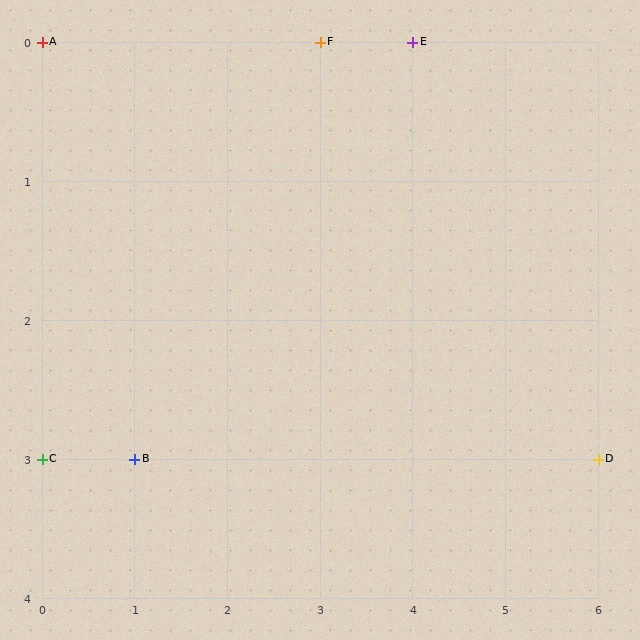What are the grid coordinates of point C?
Point C is at grid coordinates (0, 3).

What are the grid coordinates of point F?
Point F is at grid coordinates (3, 0).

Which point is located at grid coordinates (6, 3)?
Point D is at (6, 3).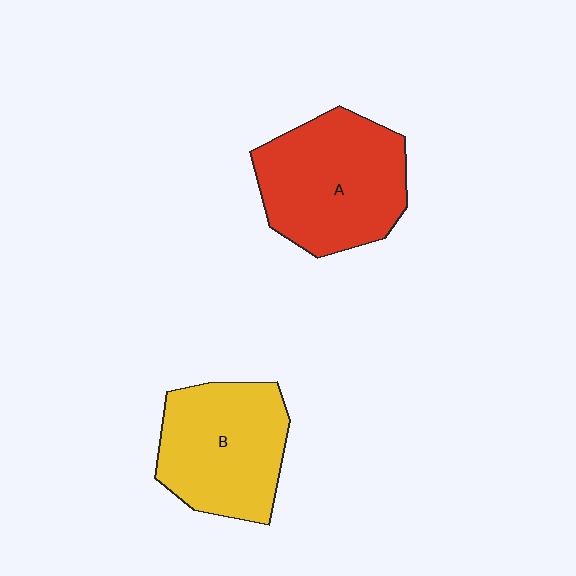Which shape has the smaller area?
Shape B (yellow).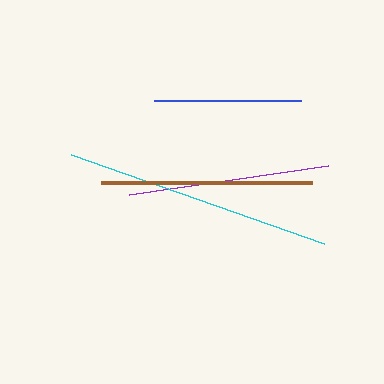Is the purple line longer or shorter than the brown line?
The brown line is longer than the purple line.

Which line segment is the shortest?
The blue line is the shortest at approximately 147 pixels.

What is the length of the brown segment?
The brown segment is approximately 211 pixels long.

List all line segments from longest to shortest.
From longest to shortest: cyan, brown, purple, blue.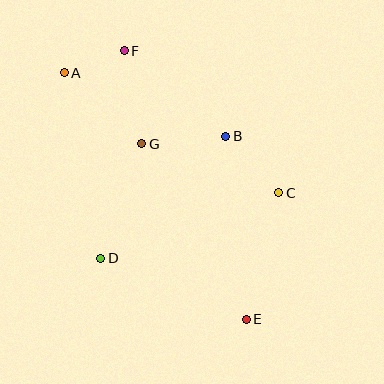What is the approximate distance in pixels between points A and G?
The distance between A and G is approximately 105 pixels.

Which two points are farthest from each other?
Points A and E are farthest from each other.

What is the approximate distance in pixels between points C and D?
The distance between C and D is approximately 190 pixels.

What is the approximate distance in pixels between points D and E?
The distance between D and E is approximately 158 pixels.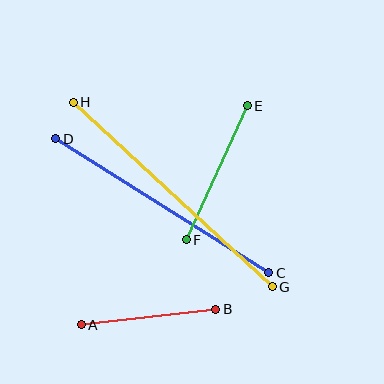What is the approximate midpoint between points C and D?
The midpoint is at approximately (162, 206) pixels.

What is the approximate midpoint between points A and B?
The midpoint is at approximately (149, 317) pixels.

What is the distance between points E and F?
The distance is approximately 147 pixels.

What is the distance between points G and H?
The distance is approximately 271 pixels.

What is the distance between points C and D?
The distance is approximately 251 pixels.